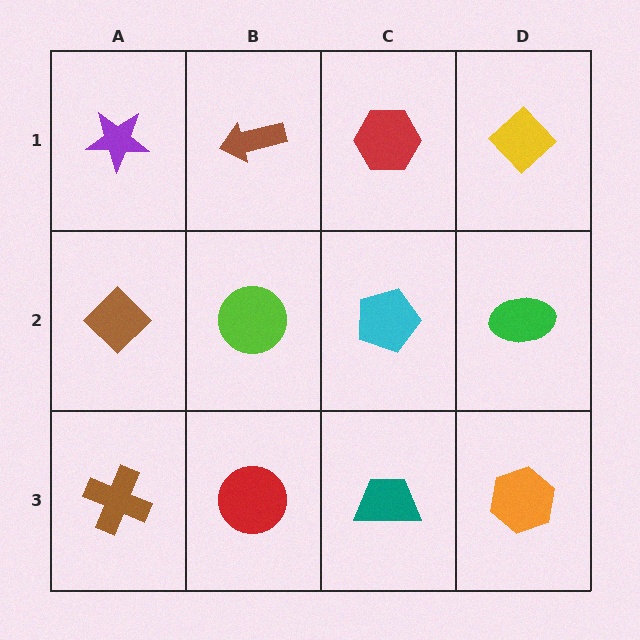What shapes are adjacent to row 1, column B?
A lime circle (row 2, column B), a purple star (row 1, column A), a red hexagon (row 1, column C).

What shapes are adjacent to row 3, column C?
A cyan pentagon (row 2, column C), a red circle (row 3, column B), an orange hexagon (row 3, column D).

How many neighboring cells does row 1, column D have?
2.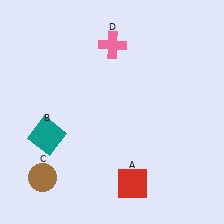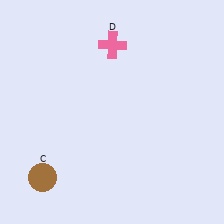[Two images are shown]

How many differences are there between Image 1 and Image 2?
There are 2 differences between the two images.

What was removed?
The teal square (B), the red square (A) were removed in Image 2.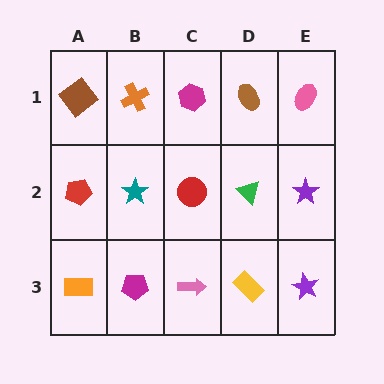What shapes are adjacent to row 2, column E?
A pink ellipse (row 1, column E), a purple star (row 3, column E), a green triangle (row 2, column D).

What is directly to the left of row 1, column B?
A brown diamond.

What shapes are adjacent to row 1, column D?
A green triangle (row 2, column D), a magenta hexagon (row 1, column C), a pink ellipse (row 1, column E).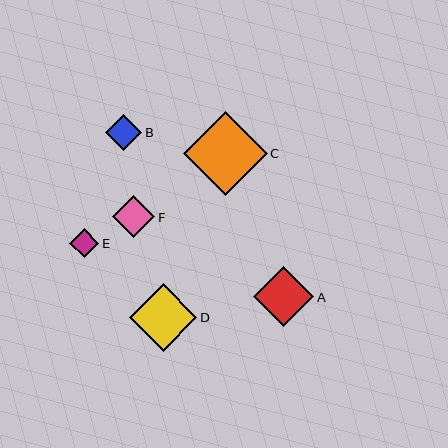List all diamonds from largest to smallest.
From largest to smallest: C, D, A, F, B, E.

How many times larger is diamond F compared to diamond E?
Diamond F is approximately 1.4 times the size of diamond E.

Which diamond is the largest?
Diamond C is the largest with a size of approximately 84 pixels.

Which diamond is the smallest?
Diamond E is the smallest with a size of approximately 30 pixels.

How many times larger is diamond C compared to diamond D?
Diamond C is approximately 1.2 times the size of diamond D.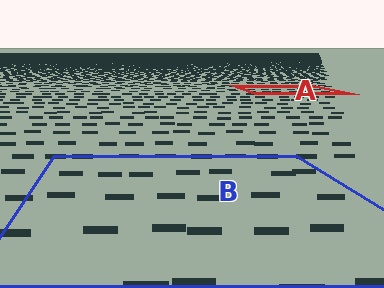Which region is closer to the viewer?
Region B is closer. The texture elements there are larger and more spread out.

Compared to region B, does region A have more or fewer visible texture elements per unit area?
Region A has more texture elements per unit area — they are packed more densely because it is farther away.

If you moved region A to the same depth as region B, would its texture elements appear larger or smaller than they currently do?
They would appear larger. At a closer depth, the same texture elements are projected at a bigger on-screen size.